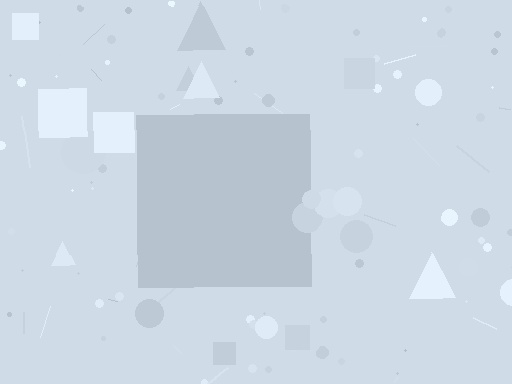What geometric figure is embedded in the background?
A square is embedded in the background.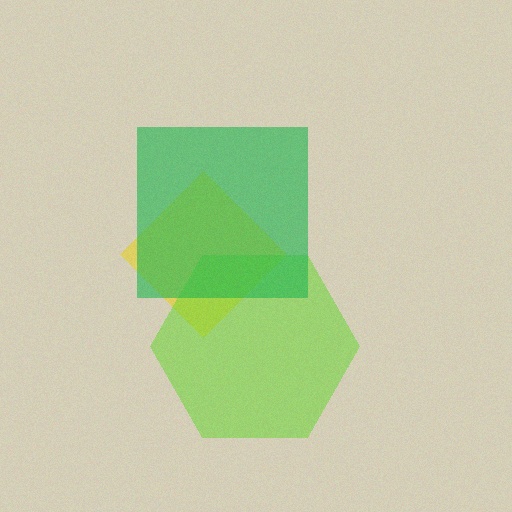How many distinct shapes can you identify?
There are 3 distinct shapes: a yellow diamond, a lime hexagon, a green square.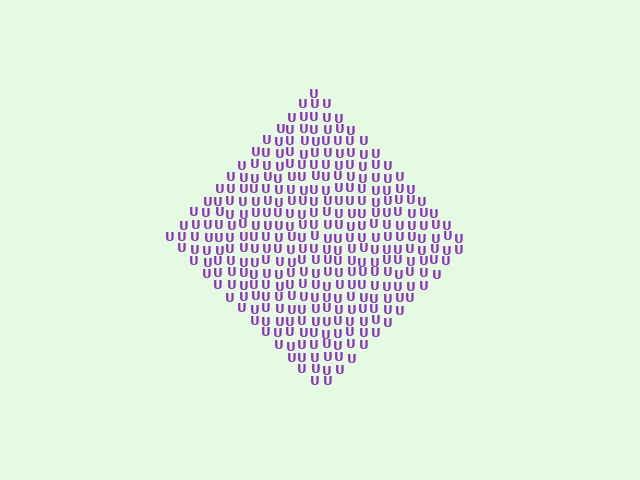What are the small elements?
The small elements are letter U's.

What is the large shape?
The large shape is a diamond.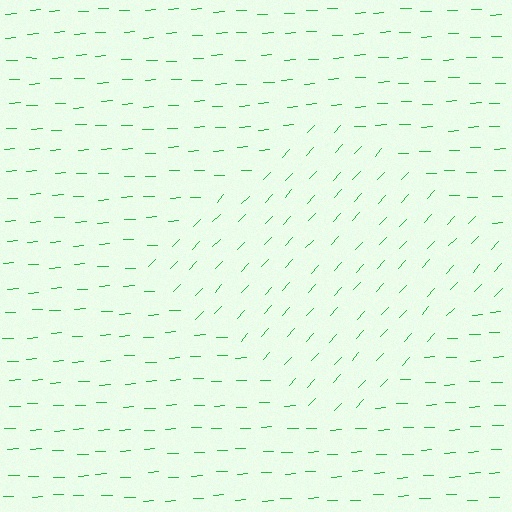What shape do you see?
I see a diamond.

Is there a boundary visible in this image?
Yes, there is a texture boundary formed by a change in line orientation.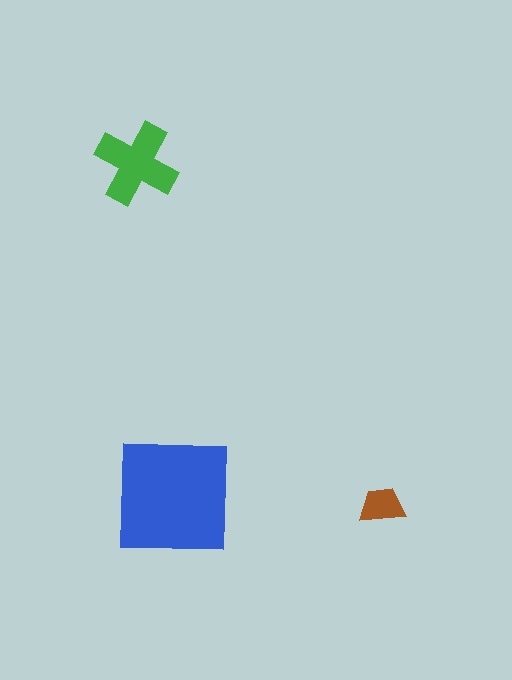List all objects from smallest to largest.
The brown trapezoid, the green cross, the blue square.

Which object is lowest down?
The brown trapezoid is bottommost.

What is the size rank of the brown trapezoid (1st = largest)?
3rd.